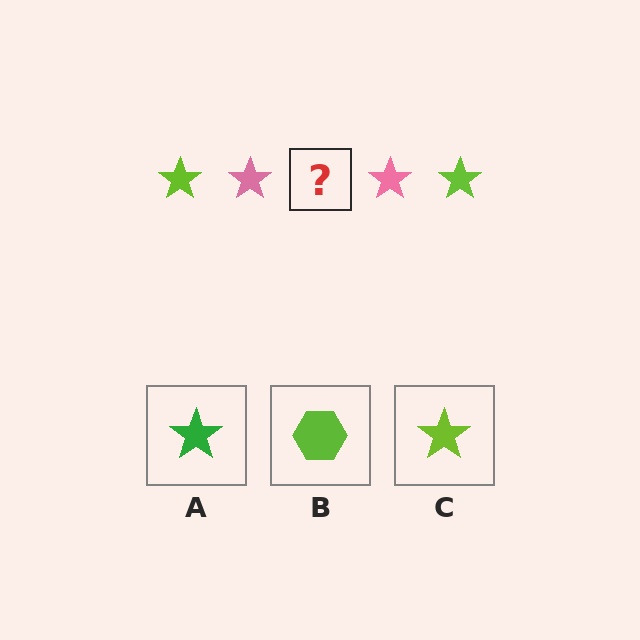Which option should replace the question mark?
Option C.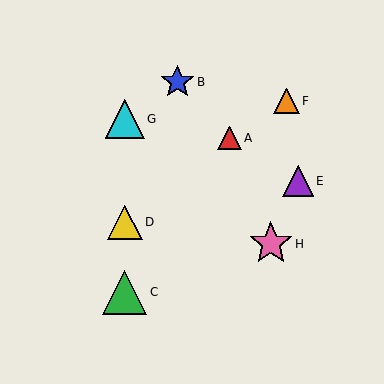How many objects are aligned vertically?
3 objects (C, D, G) are aligned vertically.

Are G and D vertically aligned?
Yes, both are at x≈125.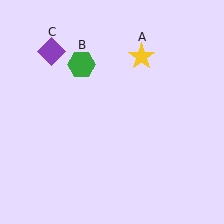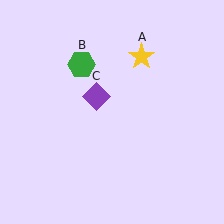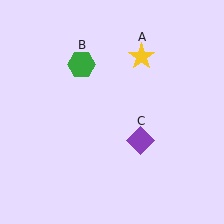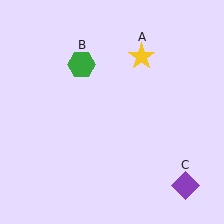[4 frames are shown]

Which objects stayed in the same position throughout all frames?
Yellow star (object A) and green hexagon (object B) remained stationary.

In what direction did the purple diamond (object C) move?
The purple diamond (object C) moved down and to the right.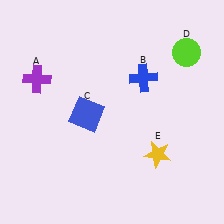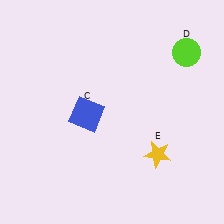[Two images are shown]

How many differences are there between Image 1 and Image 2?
There are 2 differences between the two images.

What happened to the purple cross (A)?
The purple cross (A) was removed in Image 2. It was in the top-left area of Image 1.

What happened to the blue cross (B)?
The blue cross (B) was removed in Image 2. It was in the top-right area of Image 1.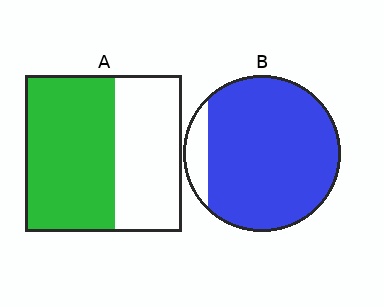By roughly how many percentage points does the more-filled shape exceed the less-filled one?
By roughly 35 percentage points (B over A).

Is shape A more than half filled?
Yes.